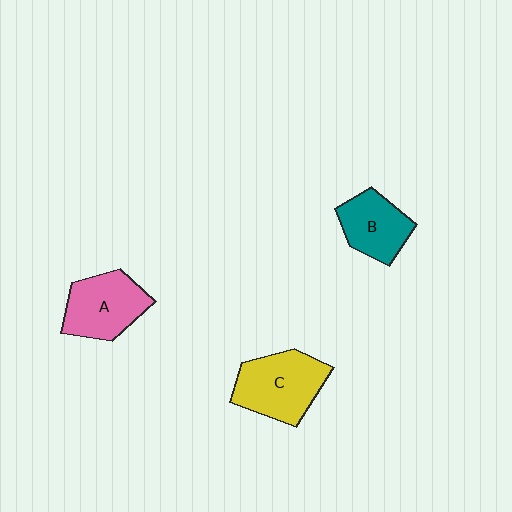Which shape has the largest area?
Shape C (yellow).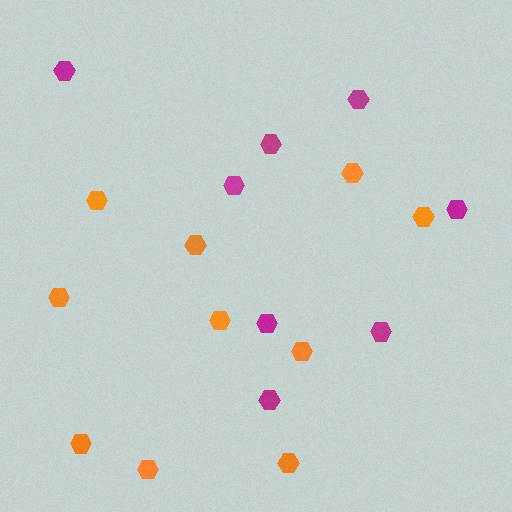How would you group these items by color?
There are 2 groups: one group of magenta hexagons (8) and one group of orange hexagons (10).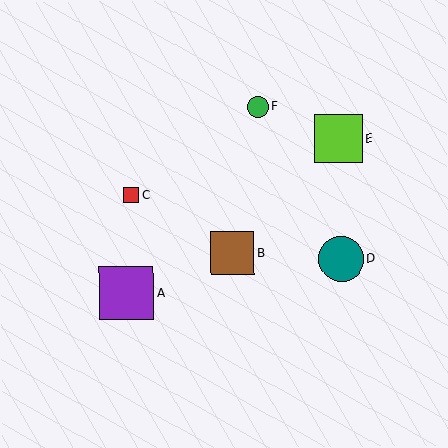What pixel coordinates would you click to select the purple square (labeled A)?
Click at (127, 293) to select the purple square A.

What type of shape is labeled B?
Shape B is a brown square.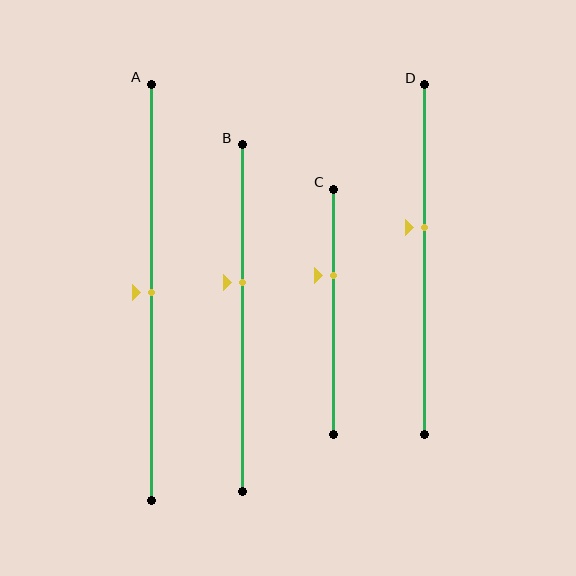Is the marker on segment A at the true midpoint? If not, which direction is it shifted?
Yes, the marker on segment A is at the true midpoint.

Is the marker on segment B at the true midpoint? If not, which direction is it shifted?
No, the marker on segment B is shifted upward by about 10% of the segment length.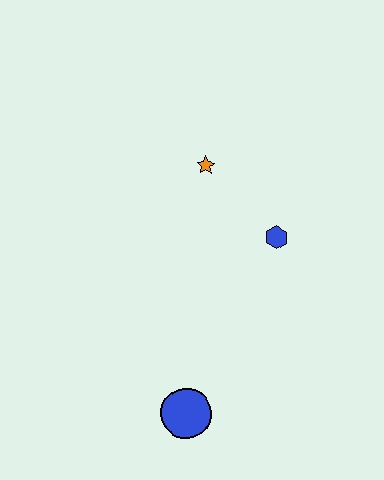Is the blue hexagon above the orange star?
No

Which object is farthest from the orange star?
The blue circle is farthest from the orange star.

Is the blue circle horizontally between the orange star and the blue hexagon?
No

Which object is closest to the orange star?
The blue hexagon is closest to the orange star.